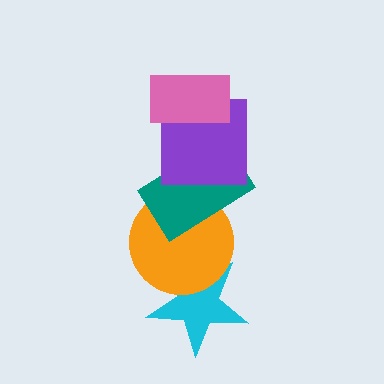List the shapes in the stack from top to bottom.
From top to bottom: the pink rectangle, the purple square, the teal rectangle, the orange circle, the cyan star.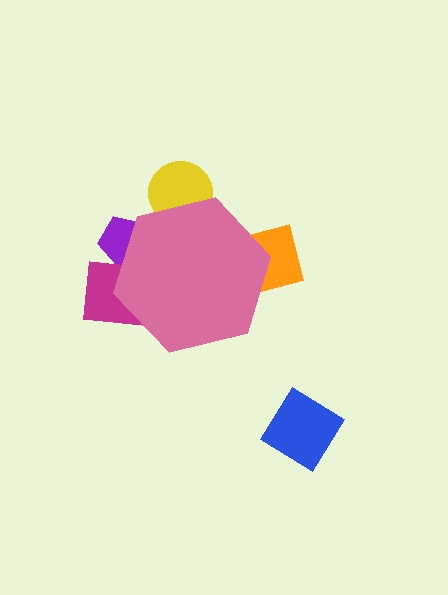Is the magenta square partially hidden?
Yes, the magenta square is partially hidden behind the pink hexagon.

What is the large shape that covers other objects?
A pink hexagon.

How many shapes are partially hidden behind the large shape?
4 shapes are partially hidden.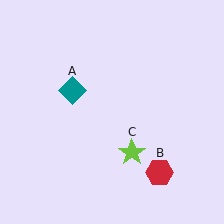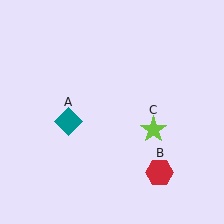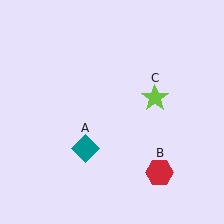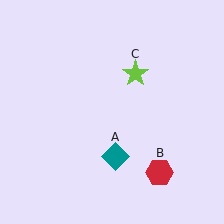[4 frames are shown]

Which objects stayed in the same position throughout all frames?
Red hexagon (object B) remained stationary.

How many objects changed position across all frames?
2 objects changed position: teal diamond (object A), lime star (object C).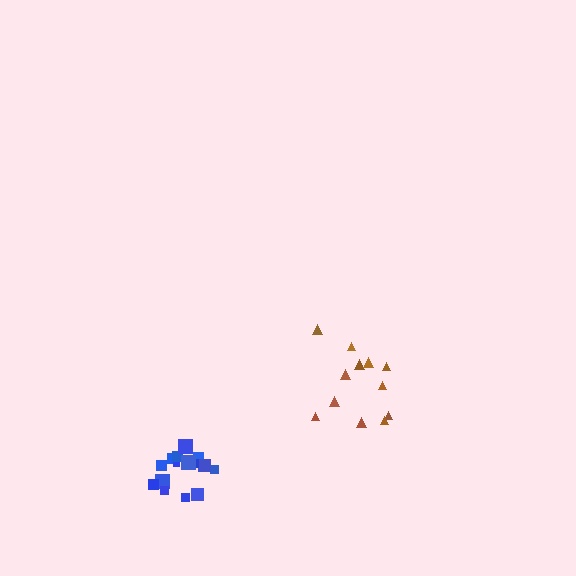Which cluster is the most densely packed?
Blue.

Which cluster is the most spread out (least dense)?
Brown.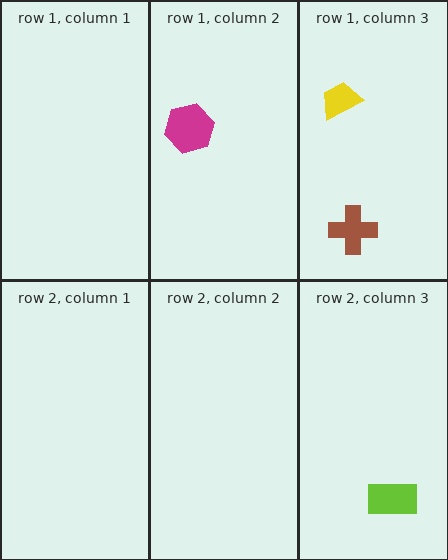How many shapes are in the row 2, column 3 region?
1.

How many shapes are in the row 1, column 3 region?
2.